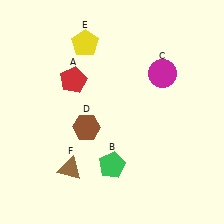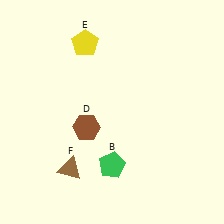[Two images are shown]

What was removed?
The magenta circle (C), the red pentagon (A) were removed in Image 2.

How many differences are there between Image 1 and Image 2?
There are 2 differences between the two images.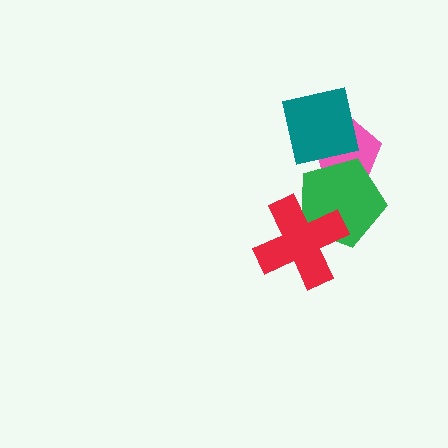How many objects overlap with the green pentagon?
2 objects overlap with the green pentagon.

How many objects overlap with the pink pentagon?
2 objects overlap with the pink pentagon.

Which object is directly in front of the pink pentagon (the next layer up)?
The teal square is directly in front of the pink pentagon.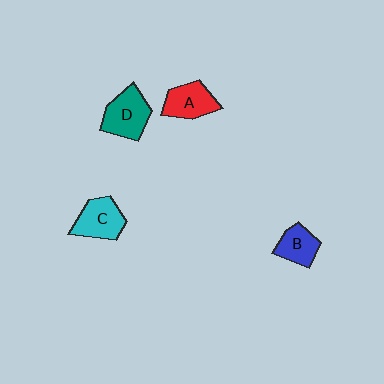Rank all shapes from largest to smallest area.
From largest to smallest: D (teal), C (cyan), A (red), B (blue).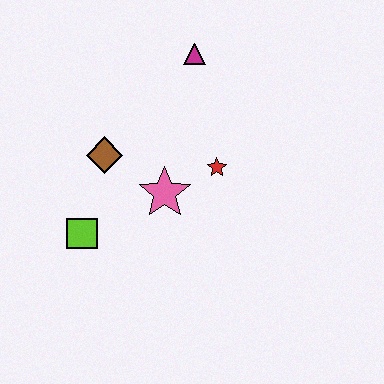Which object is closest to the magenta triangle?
The red star is closest to the magenta triangle.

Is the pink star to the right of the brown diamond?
Yes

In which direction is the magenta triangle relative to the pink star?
The magenta triangle is above the pink star.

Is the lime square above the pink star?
No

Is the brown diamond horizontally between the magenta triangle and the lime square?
Yes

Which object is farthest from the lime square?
The magenta triangle is farthest from the lime square.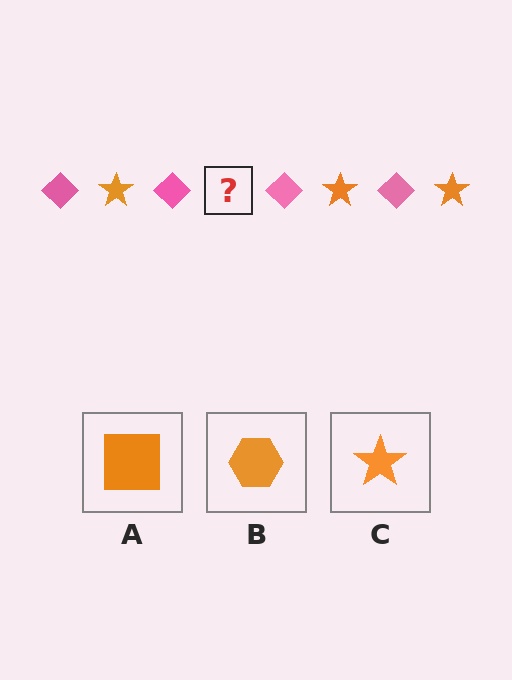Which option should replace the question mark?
Option C.